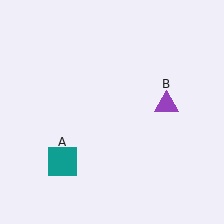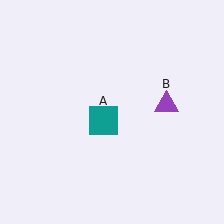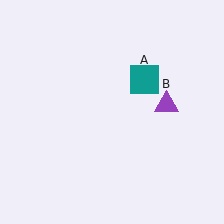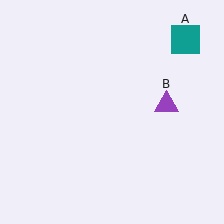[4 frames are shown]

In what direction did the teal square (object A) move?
The teal square (object A) moved up and to the right.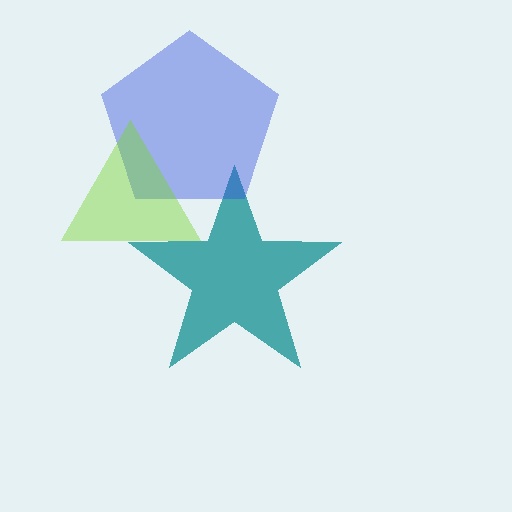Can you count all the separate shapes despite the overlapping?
Yes, there are 3 separate shapes.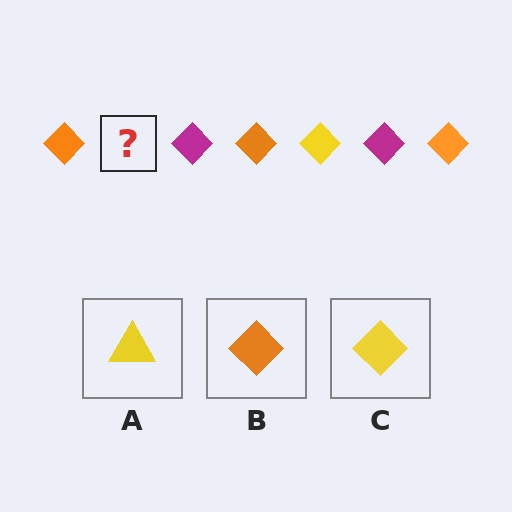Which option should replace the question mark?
Option C.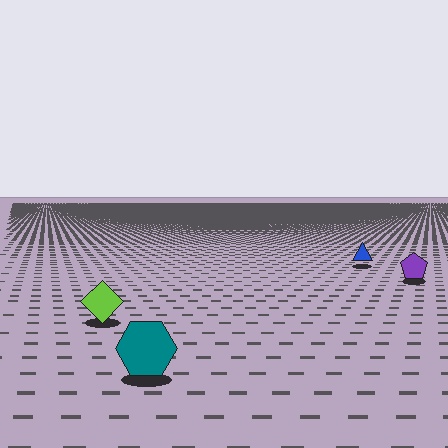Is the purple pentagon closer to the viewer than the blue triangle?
Yes. The purple pentagon is closer — you can tell from the texture gradient: the ground texture is coarser near it.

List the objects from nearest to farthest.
From nearest to farthest: the teal hexagon, the lime diamond, the purple pentagon, the blue triangle.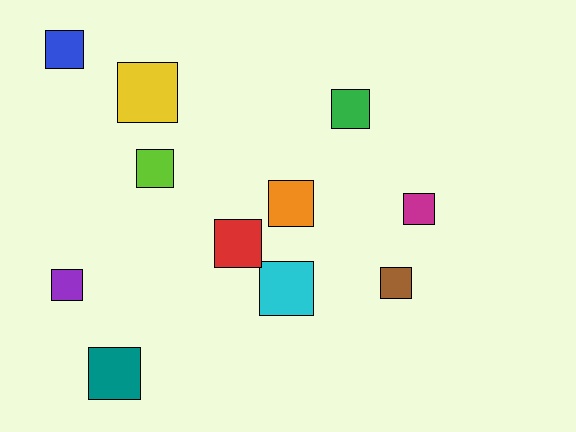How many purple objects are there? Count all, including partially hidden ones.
There is 1 purple object.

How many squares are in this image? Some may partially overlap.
There are 11 squares.